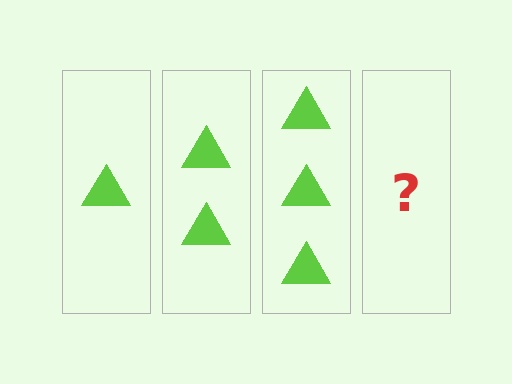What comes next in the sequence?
The next element should be 4 triangles.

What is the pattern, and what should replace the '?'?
The pattern is that each step adds one more triangle. The '?' should be 4 triangles.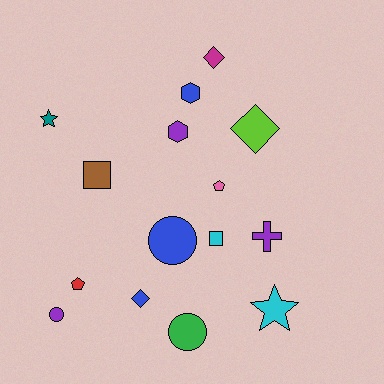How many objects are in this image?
There are 15 objects.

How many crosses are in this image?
There is 1 cross.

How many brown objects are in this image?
There is 1 brown object.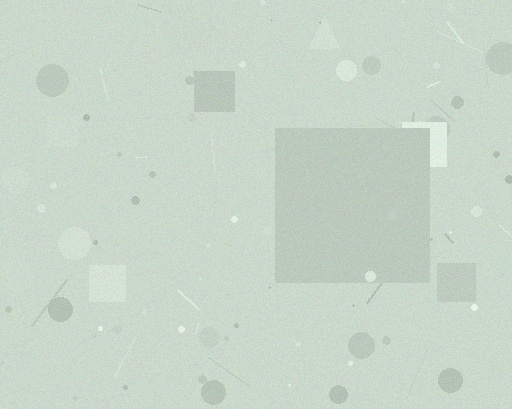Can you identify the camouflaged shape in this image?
The camouflaged shape is a square.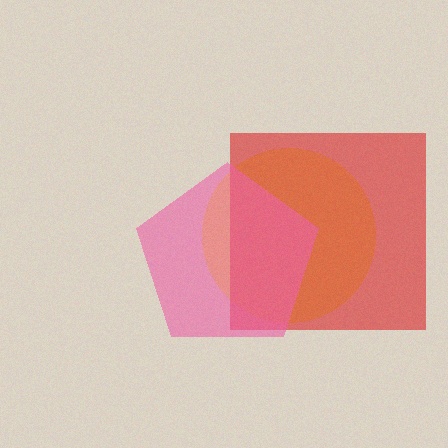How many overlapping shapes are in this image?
There are 3 overlapping shapes in the image.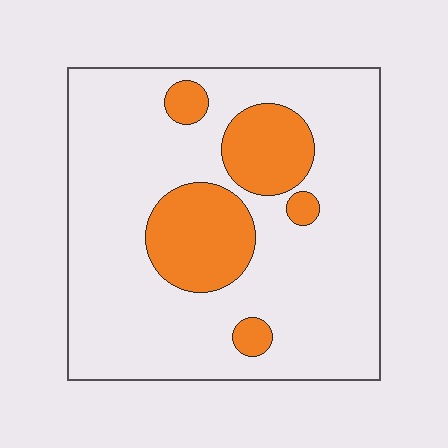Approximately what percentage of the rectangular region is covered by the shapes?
Approximately 20%.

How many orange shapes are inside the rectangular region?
5.